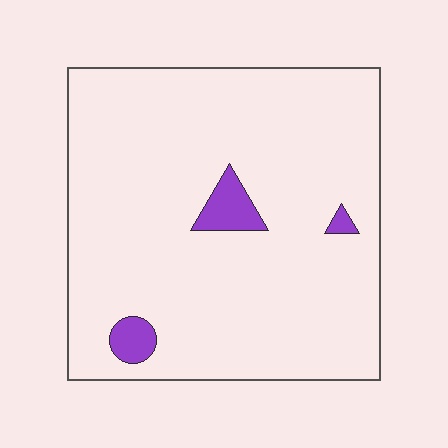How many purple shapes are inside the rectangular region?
3.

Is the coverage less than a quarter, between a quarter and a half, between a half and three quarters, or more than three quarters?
Less than a quarter.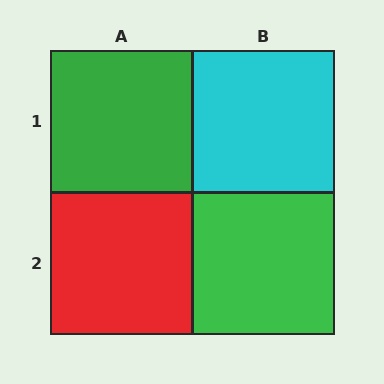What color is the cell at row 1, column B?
Cyan.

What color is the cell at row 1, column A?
Green.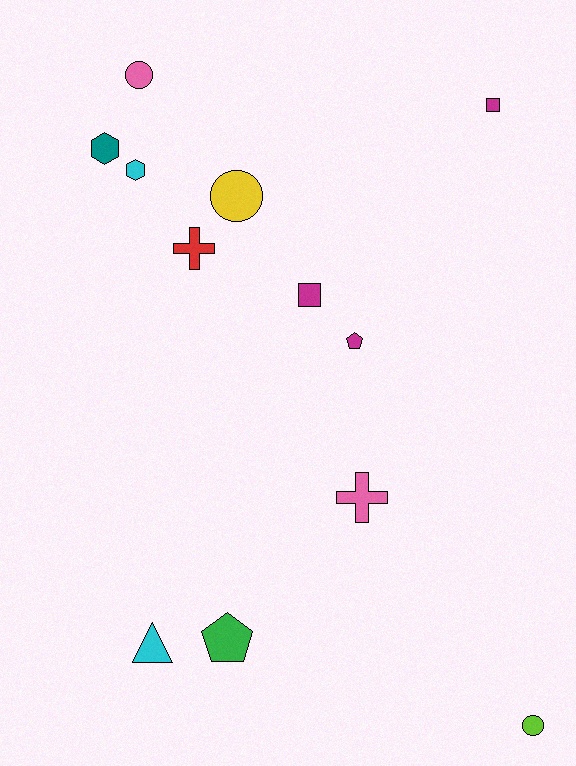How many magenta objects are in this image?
There are 3 magenta objects.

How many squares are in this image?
There are 2 squares.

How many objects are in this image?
There are 12 objects.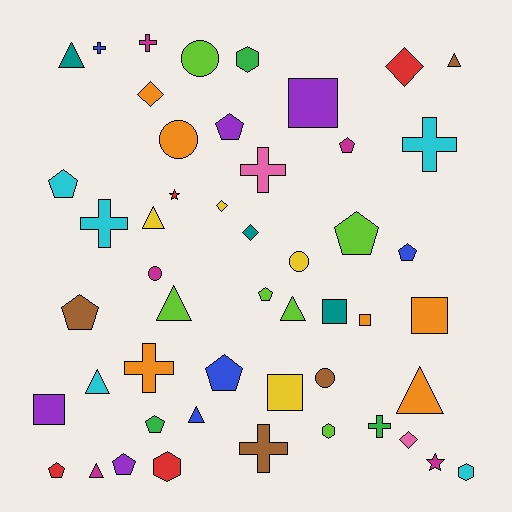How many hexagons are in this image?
There are 4 hexagons.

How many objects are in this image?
There are 50 objects.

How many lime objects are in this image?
There are 6 lime objects.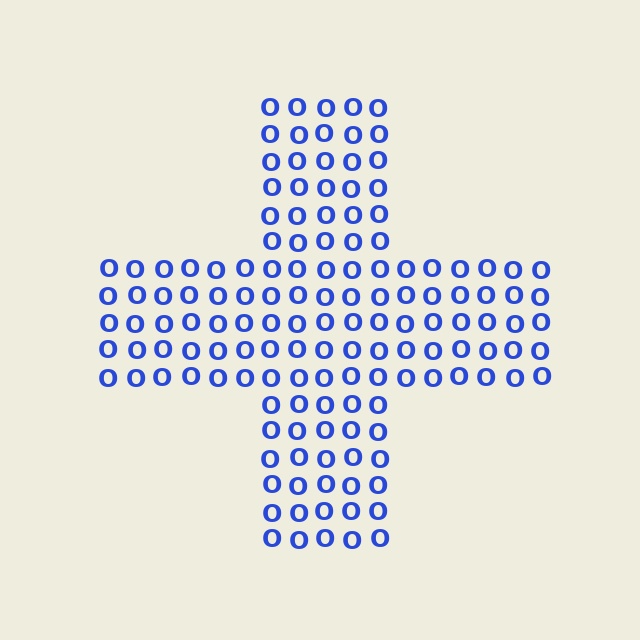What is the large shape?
The large shape is a cross.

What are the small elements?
The small elements are letter O's.